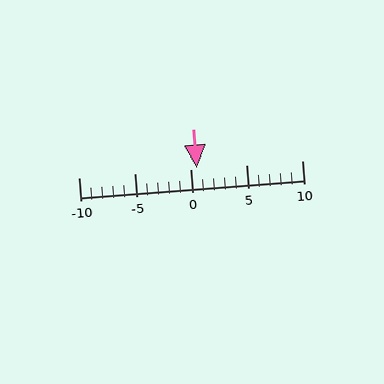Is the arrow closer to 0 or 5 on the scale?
The arrow is closer to 0.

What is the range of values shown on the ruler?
The ruler shows values from -10 to 10.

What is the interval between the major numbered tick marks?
The major tick marks are spaced 5 units apart.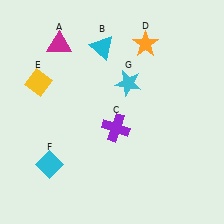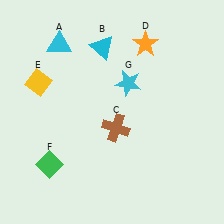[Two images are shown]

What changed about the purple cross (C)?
In Image 1, C is purple. In Image 2, it changed to brown.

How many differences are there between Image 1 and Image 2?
There are 3 differences between the two images.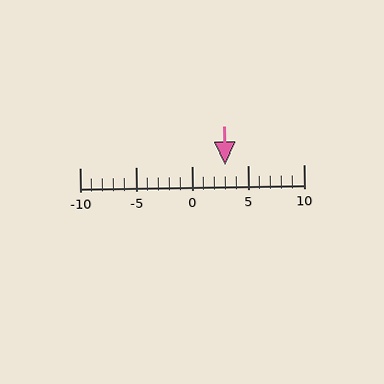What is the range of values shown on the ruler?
The ruler shows values from -10 to 10.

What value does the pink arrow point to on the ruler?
The pink arrow points to approximately 3.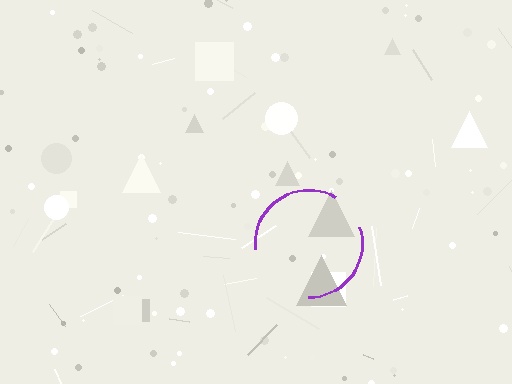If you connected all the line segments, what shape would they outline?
They would outline a circle.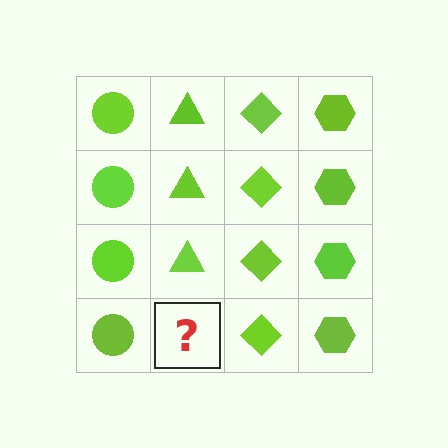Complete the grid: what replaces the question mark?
The question mark should be replaced with a lime triangle.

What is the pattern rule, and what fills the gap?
The rule is that each column has a consistent shape. The gap should be filled with a lime triangle.